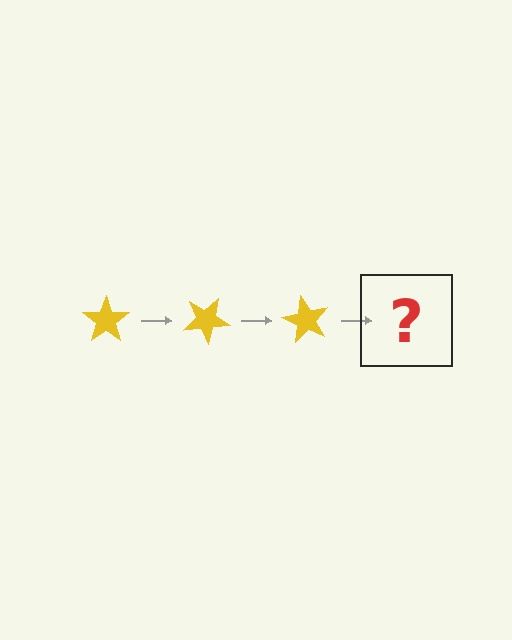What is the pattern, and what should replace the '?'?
The pattern is that the star rotates 30 degrees each step. The '?' should be a yellow star rotated 90 degrees.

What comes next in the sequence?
The next element should be a yellow star rotated 90 degrees.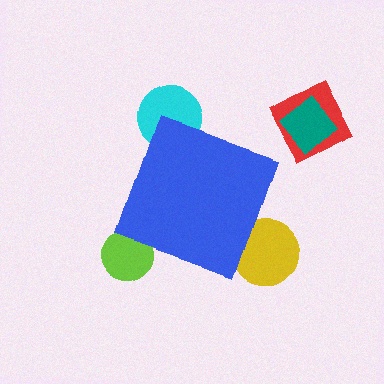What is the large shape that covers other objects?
A blue diamond.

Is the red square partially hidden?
No, the red square is fully visible.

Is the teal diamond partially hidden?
No, the teal diamond is fully visible.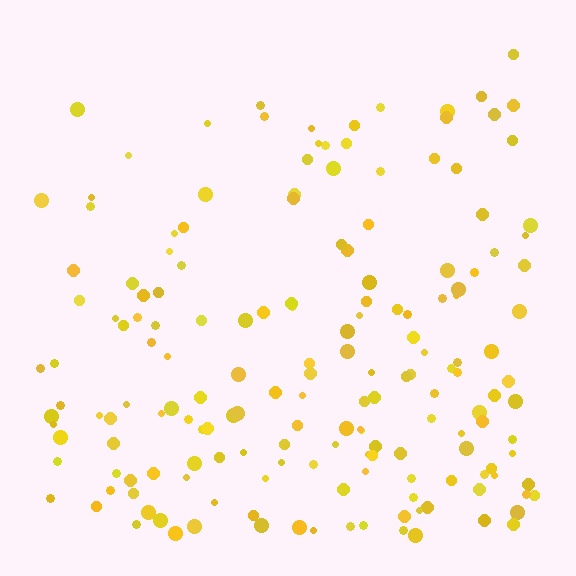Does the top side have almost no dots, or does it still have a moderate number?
Still a moderate number, just noticeably fewer than the bottom.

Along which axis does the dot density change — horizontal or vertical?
Vertical.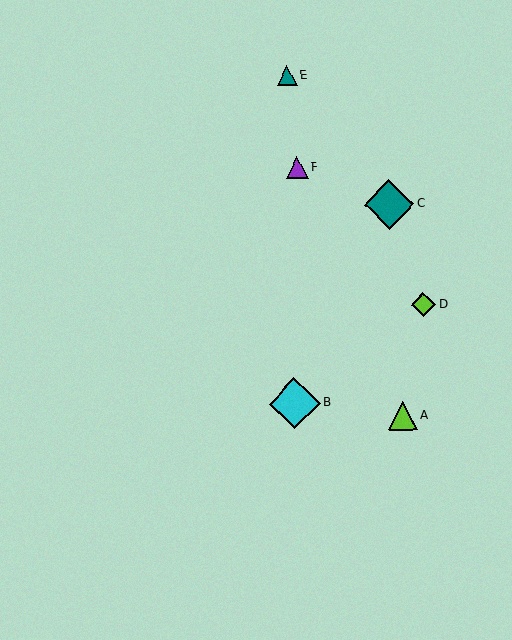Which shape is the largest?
The cyan diamond (labeled B) is the largest.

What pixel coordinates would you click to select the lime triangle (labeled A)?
Click at (403, 415) to select the lime triangle A.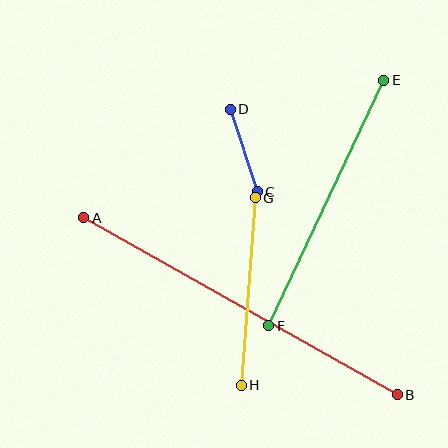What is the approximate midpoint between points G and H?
The midpoint is at approximately (248, 292) pixels.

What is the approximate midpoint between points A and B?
The midpoint is at approximately (241, 306) pixels.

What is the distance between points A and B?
The distance is approximately 360 pixels.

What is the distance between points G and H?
The distance is approximately 188 pixels.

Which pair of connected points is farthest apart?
Points A and B are farthest apart.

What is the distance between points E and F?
The distance is approximately 271 pixels.